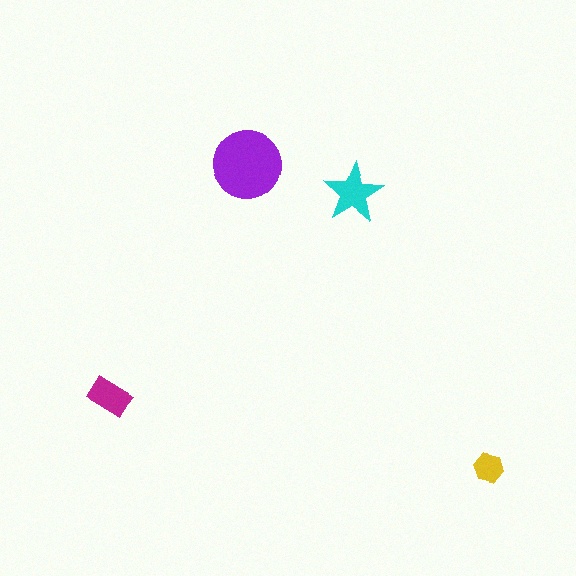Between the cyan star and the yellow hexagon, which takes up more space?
The cyan star.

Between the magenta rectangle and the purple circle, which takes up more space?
The purple circle.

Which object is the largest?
The purple circle.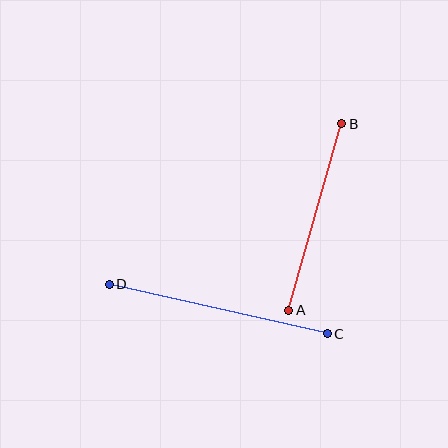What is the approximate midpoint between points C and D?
The midpoint is at approximately (218, 309) pixels.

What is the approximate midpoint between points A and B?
The midpoint is at approximately (315, 217) pixels.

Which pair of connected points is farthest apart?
Points C and D are farthest apart.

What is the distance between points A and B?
The distance is approximately 194 pixels.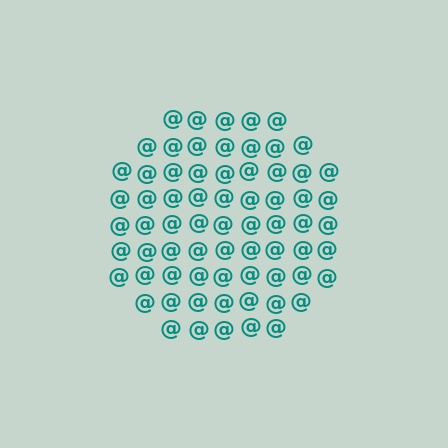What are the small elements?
The small elements are at signs.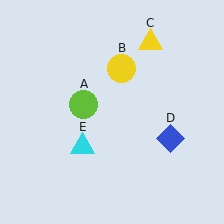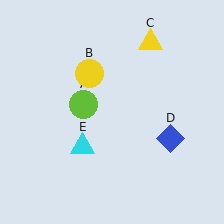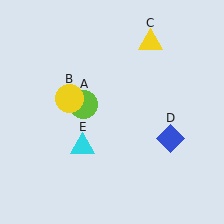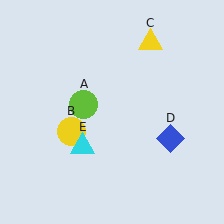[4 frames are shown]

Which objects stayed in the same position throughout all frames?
Lime circle (object A) and yellow triangle (object C) and blue diamond (object D) and cyan triangle (object E) remained stationary.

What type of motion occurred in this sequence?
The yellow circle (object B) rotated counterclockwise around the center of the scene.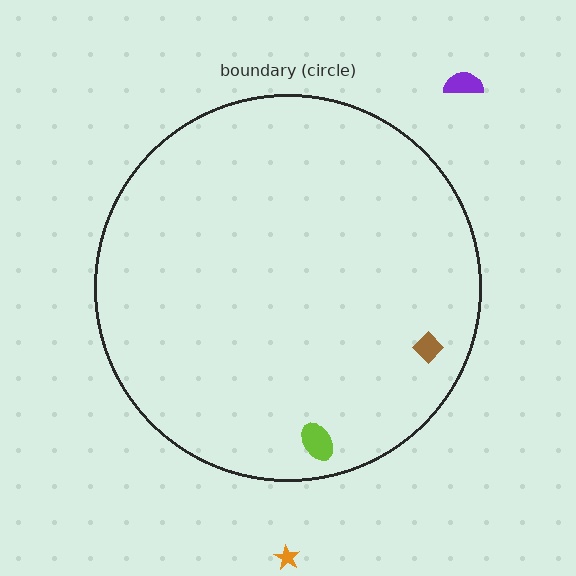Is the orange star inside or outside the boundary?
Outside.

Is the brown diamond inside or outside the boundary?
Inside.